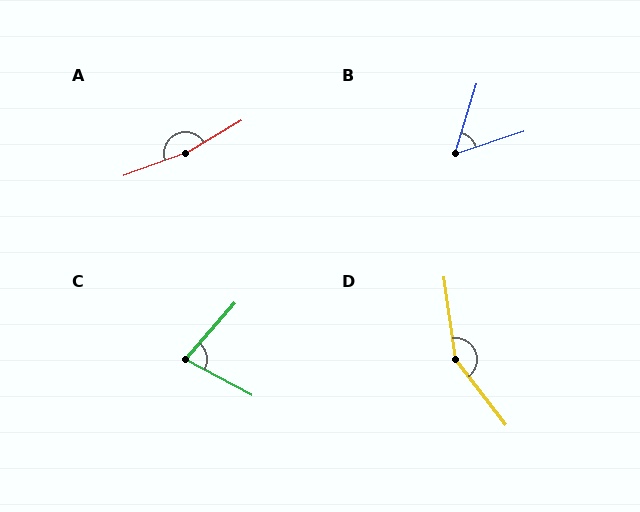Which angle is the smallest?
B, at approximately 55 degrees.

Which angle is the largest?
A, at approximately 169 degrees.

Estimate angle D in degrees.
Approximately 150 degrees.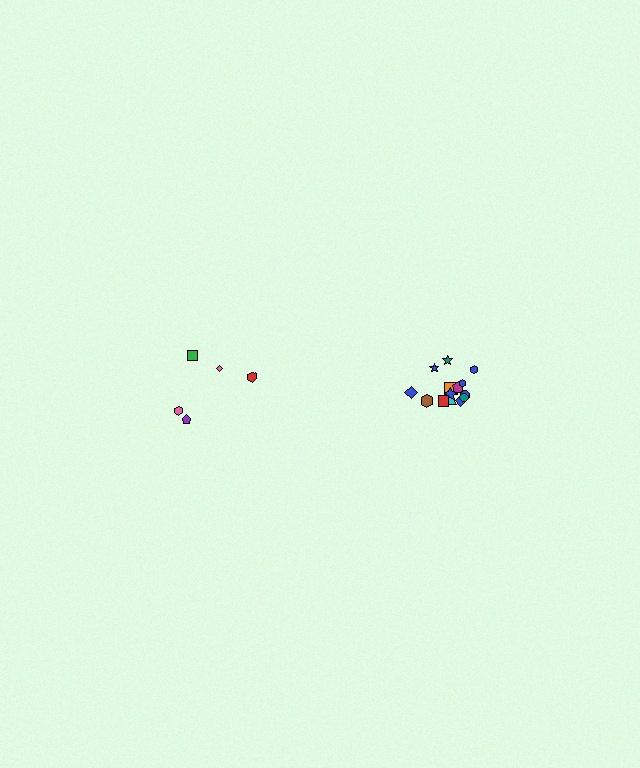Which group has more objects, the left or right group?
The right group.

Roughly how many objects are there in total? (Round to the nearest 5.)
Roughly 20 objects in total.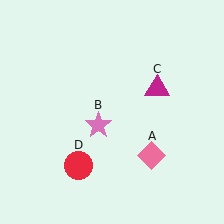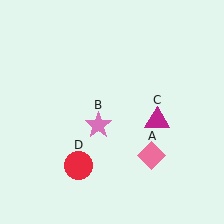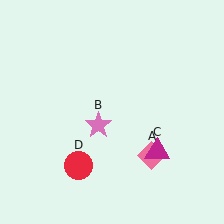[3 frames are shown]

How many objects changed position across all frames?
1 object changed position: magenta triangle (object C).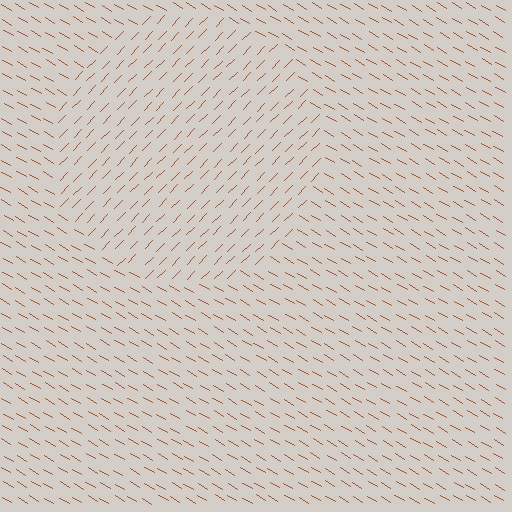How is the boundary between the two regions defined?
The boundary is defined purely by a change in line orientation (approximately 76 degrees difference). All lines are the same color and thickness.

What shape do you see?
I see a circle.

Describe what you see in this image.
The image is filled with small brown line segments. A circle region in the image has lines oriented differently from the surrounding lines, creating a visible texture boundary.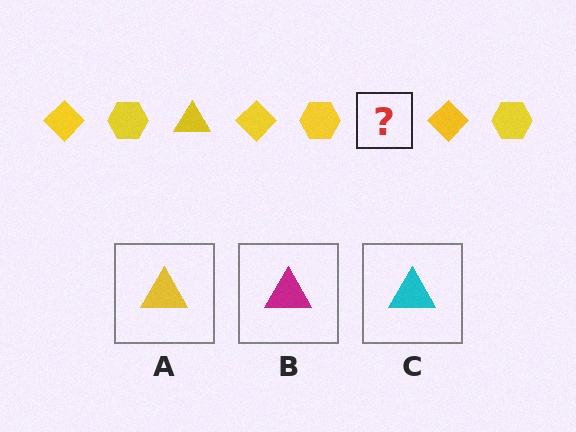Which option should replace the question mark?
Option A.